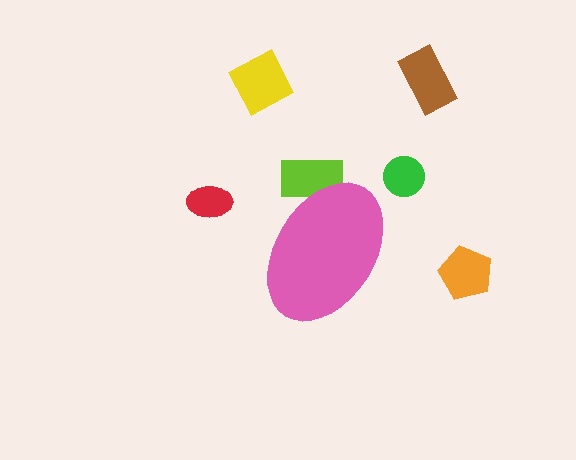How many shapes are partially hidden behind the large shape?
1 shape is partially hidden.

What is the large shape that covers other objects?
A pink ellipse.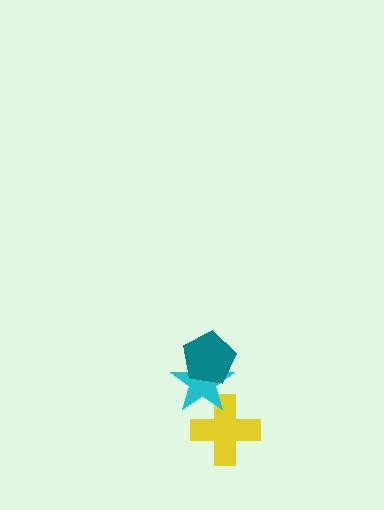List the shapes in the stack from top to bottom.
From top to bottom: the teal pentagon, the cyan star, the yellow cross.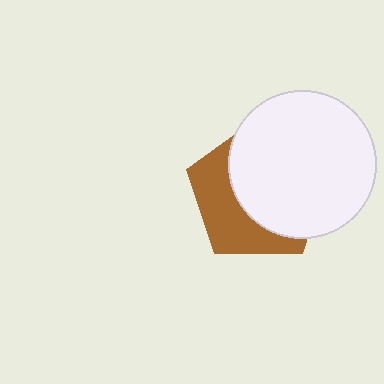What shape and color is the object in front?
The object in front is a white circle.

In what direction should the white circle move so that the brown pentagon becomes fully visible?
The white circle should move right. That is the shortest direction to clear the overlap and leave the brown pentagon fully visible.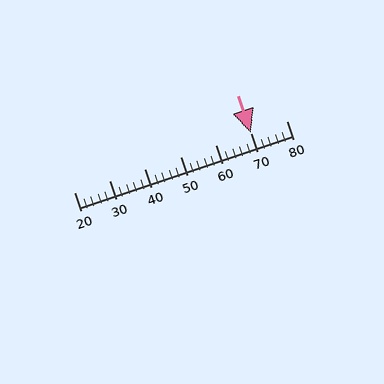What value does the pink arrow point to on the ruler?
The pink arrow points to approximately 70.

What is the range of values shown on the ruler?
The ruler shows values from 20 to 80.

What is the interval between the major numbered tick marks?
The major tick marks are spaced 10 units apart.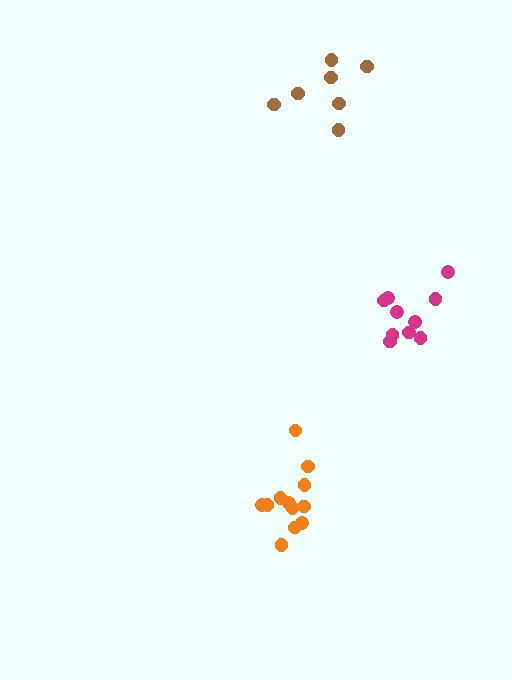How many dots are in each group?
Group 1: 10 dots, Group 2: 7 dots, Group 3: 12 dots (29 total).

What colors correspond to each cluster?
The clusters are colored: magenta, brown, orange.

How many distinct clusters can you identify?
There are 3 distinct clusters.